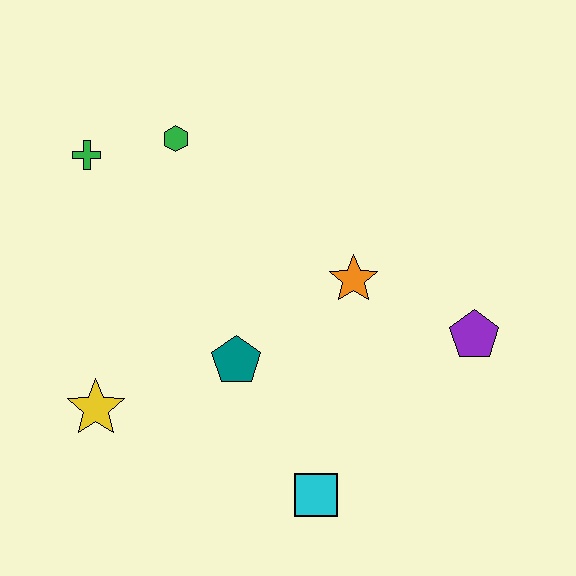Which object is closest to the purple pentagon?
The orange star is closest to the purple pentagon.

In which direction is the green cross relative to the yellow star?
The green cross is above the yellow star.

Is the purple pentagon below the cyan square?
No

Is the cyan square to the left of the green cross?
No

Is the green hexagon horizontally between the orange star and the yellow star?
Yes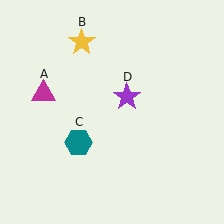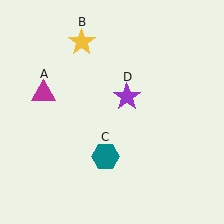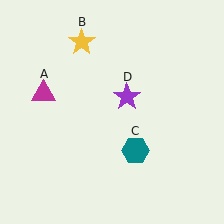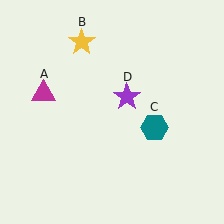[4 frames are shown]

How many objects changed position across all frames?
1 object changed position: teal hexagon (object C).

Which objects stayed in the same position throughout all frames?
Magenta triangle (object A) and yellow star (object B) and purple star (object D) remained stationary.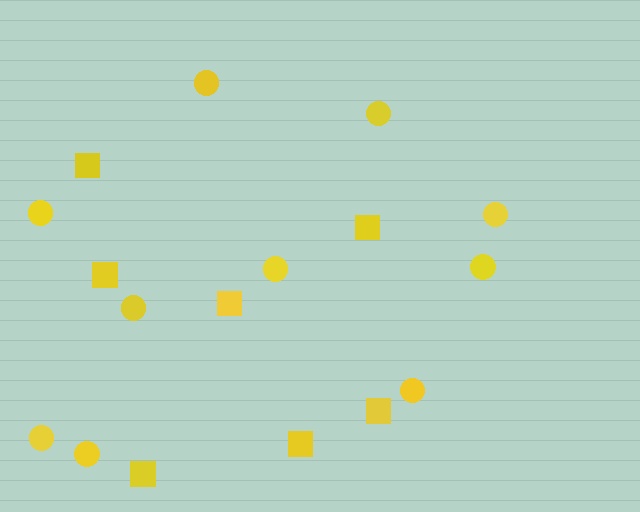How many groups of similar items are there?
There are 2 groups: one group of circles (10) and one group of squares (7).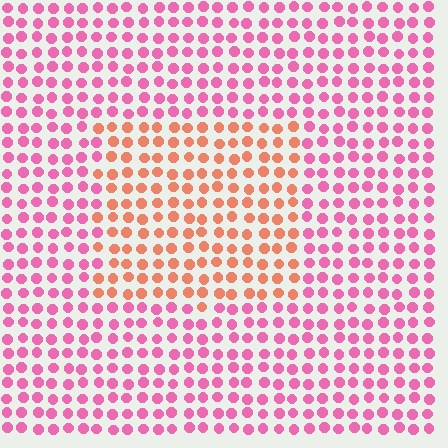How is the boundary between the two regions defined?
The boundary is defined purely by a slight shift in hue (about 45 degrees). Spacing, size, and orientation are identical on both sides.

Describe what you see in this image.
The image is filled with small pink elements in a uniform arrangement. A rectangle-shaped region is visible where the elements are tinted to a slightly different hue, forming a subtle color boundary.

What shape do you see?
I see a rectangle.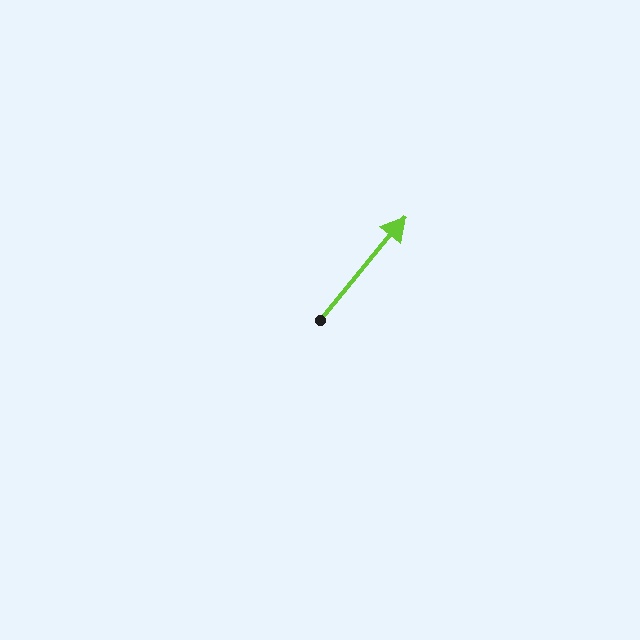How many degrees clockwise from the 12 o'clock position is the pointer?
Approximately 39 degrees.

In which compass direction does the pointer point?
Northeast.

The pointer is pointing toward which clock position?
Roughly 1 o'clock.